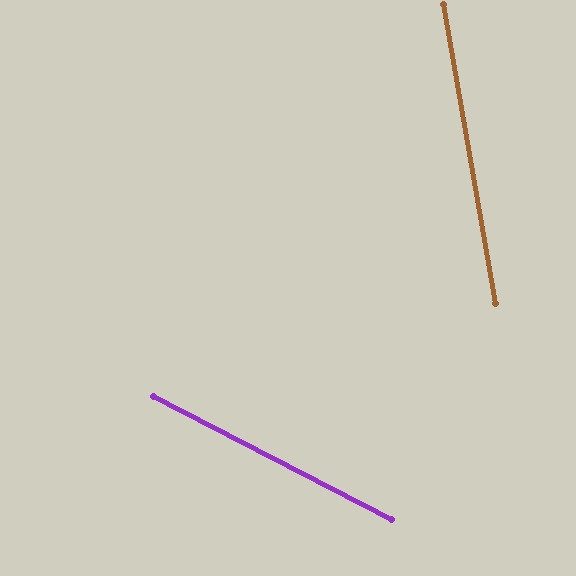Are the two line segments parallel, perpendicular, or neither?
Neither parallel nor perpendicular — they differ by about 53°.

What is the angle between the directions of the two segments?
Approximately 53 degrees.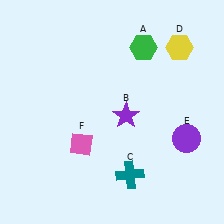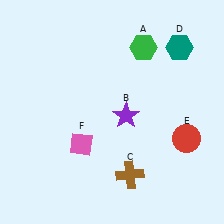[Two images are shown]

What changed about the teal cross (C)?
In Image 1, C is teal. In Image 2, it changed to brown.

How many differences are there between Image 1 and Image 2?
There are 3 differences between the two images.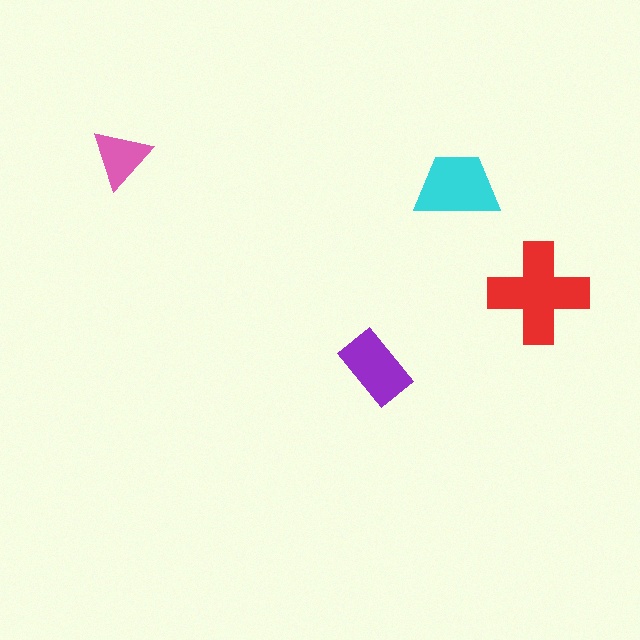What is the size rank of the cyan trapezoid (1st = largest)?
2nd.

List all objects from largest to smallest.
The red cross, the cyan trapezoid, the purple rectangle, the pink triangle.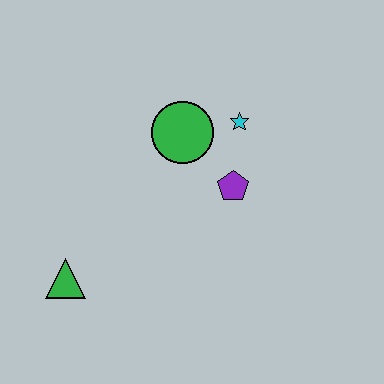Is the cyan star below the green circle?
No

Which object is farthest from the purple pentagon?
The green triangle is farthest from the purple pentagon.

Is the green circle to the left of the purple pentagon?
Yes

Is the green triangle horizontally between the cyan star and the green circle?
No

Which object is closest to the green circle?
The cyan star is closest to the green circle.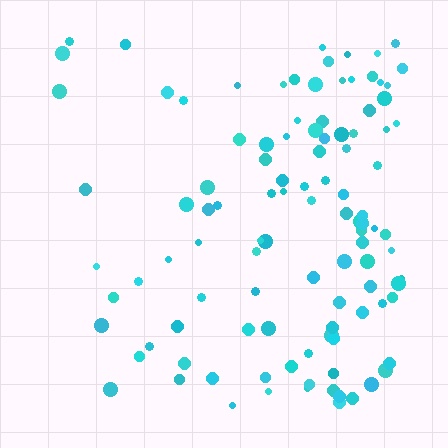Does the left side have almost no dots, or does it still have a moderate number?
Still a moderate number, just noticeably fewer than the right.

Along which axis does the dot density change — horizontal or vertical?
Horizontal.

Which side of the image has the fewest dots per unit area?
The left.